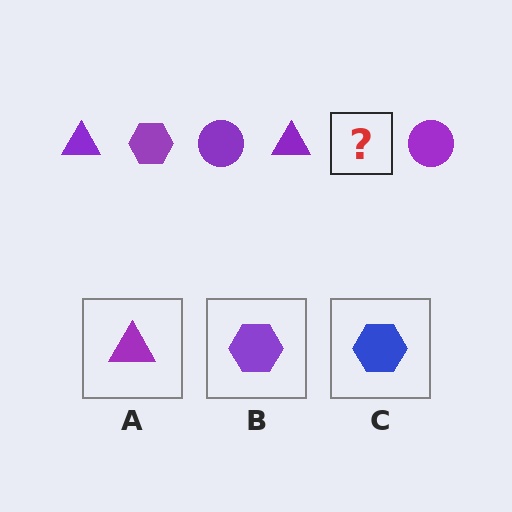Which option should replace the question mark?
Option B.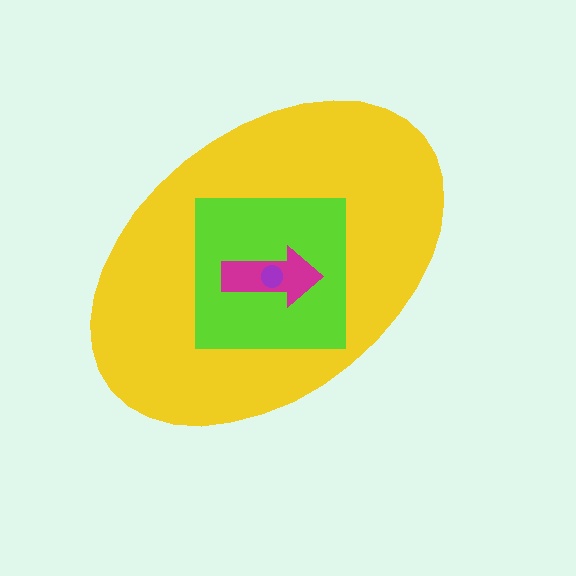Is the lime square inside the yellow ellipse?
Yes.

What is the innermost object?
The purple circle.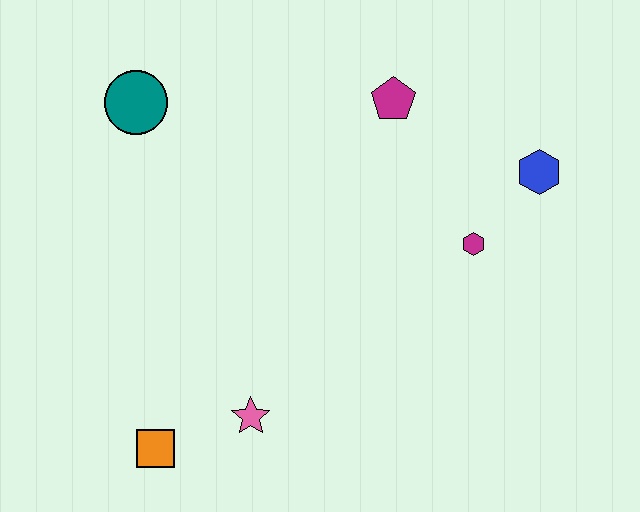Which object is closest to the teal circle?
The magenta pentagon is closest to the teal circle.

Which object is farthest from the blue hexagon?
The orange square is farthest from the blue hexagon.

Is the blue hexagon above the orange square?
Yes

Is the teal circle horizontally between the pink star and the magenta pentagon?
No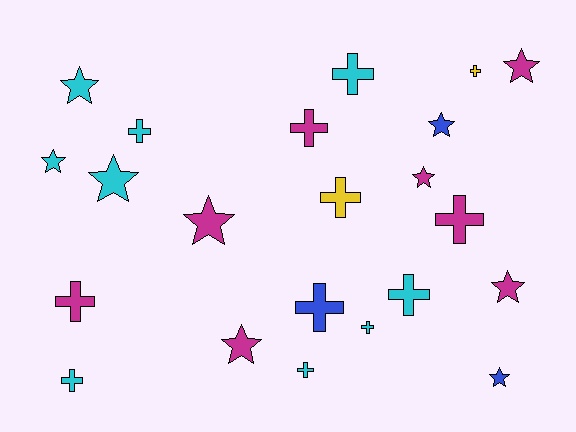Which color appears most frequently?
Cyan, with 9 objects.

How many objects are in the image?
There are 22 objects.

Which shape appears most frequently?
Cross, with 12 objects.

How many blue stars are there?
There are 2 blue stars.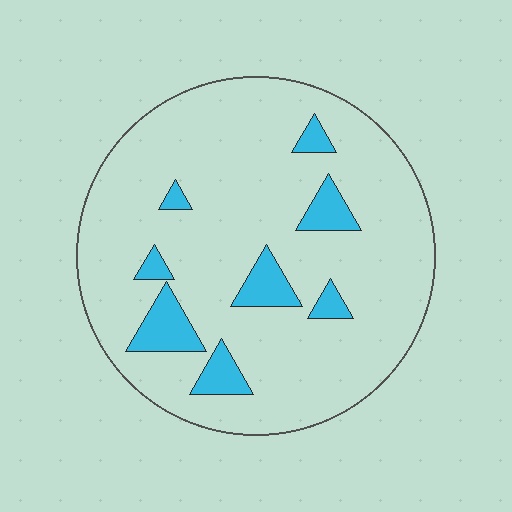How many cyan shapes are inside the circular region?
8.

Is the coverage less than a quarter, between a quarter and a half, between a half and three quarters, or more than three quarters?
Less than a quarter.